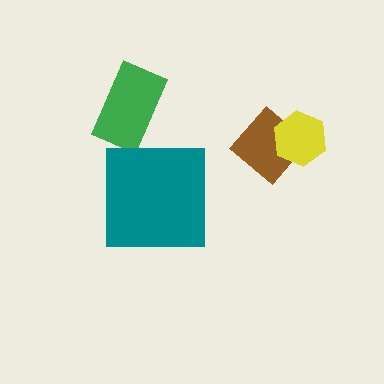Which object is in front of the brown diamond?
The yellow hexagon is in front of the brown diamond.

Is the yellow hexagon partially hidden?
No, no other shape covers it.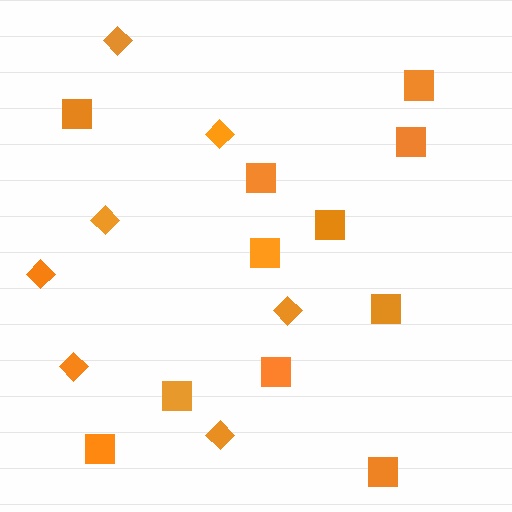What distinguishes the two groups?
There are 2 groups: one group of squares (11) and one group of diamonds (7).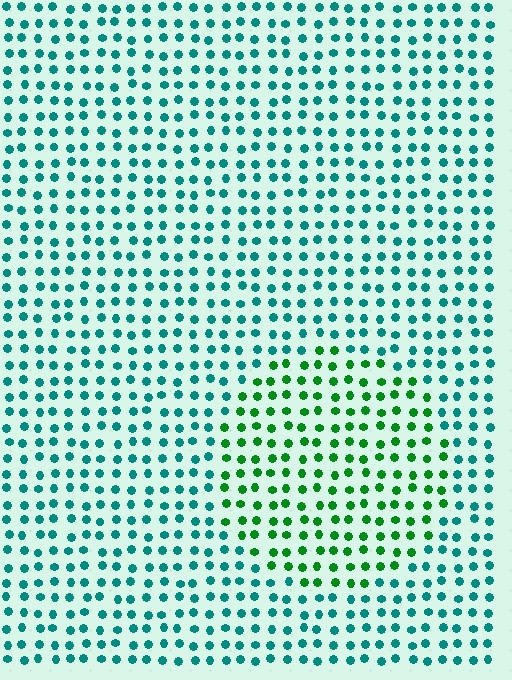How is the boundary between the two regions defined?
The boundary is defined purely by a slight shift in hue (about 45 degrees). Spacing, size, and orientation are identical on both sides.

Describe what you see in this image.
The image is filled with small teal elements in a uniform arrangement. A circle-shaped region is visible where the elements are tinted to a slightly different hue, forming a subtle color boundary.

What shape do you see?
I see a circle.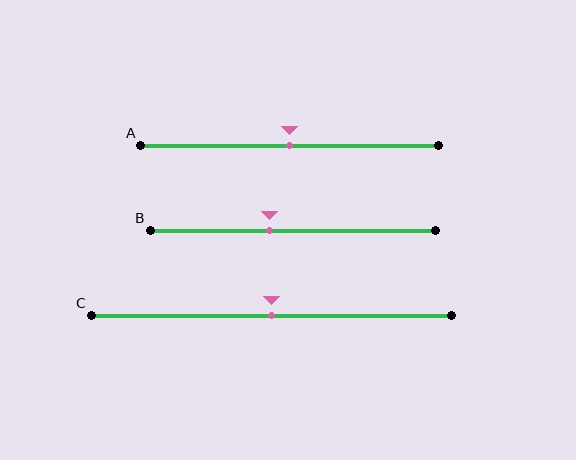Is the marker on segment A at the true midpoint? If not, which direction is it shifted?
Yes, the marker on segment A is at the true midpoint.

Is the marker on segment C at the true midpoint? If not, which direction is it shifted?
Yes, the marker on segment C is at the true midpoint.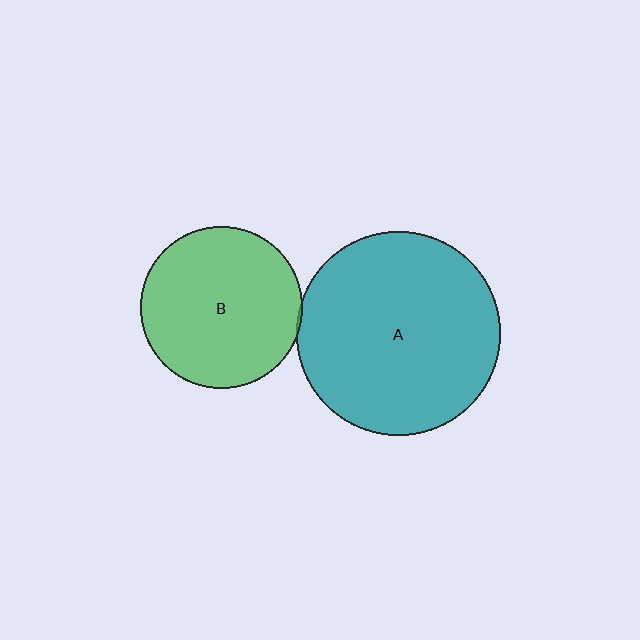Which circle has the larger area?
Circle A (teal).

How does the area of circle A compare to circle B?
Approximately 1.6 times.